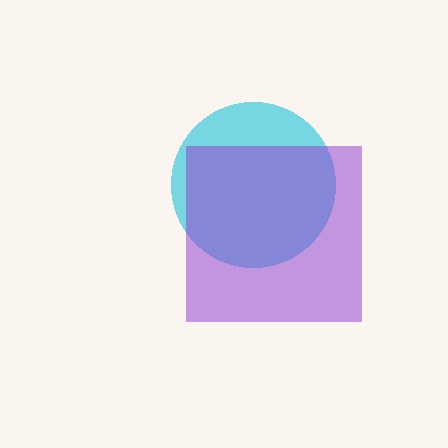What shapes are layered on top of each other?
The layered shapes are: a cyan circle, a purple square.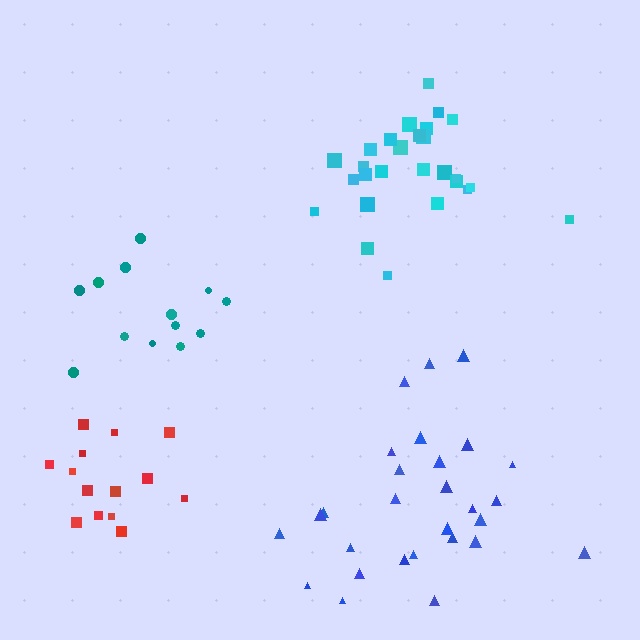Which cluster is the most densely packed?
Red.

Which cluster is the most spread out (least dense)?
Blue.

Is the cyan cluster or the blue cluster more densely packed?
Cyan.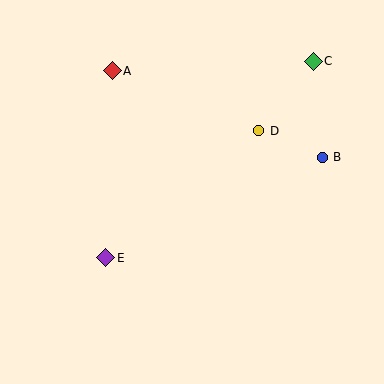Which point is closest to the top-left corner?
Point A is closest to the top-left corner.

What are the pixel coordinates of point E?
Point E is at (105, 258).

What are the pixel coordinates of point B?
Point B is at (322, 157).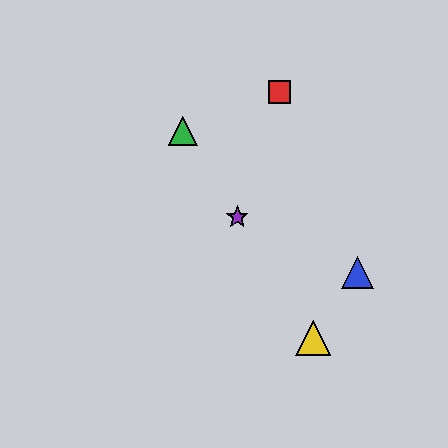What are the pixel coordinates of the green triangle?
The green triangle is at (183, 131).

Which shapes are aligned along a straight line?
The green triangle, the yellow triangle, the purple star are aligned along a straight line.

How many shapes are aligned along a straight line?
3 shapes (the green triangle, the yellow triangle, the purple star) are aligned along a straight line.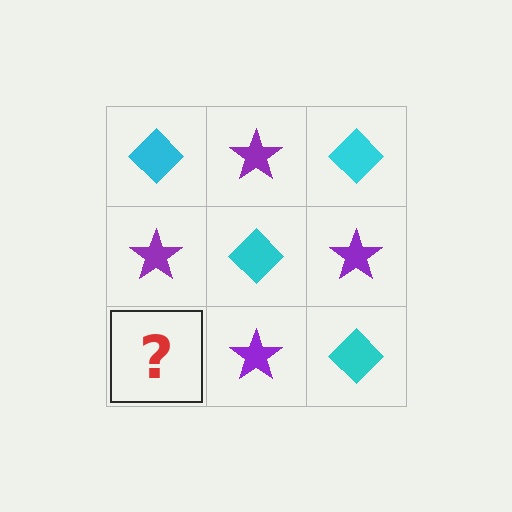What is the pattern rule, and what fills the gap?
The rule is that it alternates cyan diamond and purple star in a checkerboard pattern. The gap should be filled with a cyan diamond.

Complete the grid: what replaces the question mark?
The question mark should be replaced with a cyan diamond.